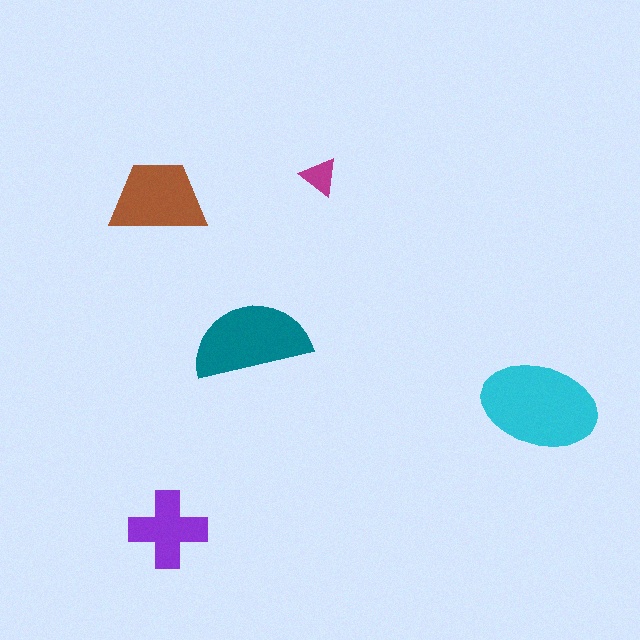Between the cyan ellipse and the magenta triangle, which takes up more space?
The cyan ellipse.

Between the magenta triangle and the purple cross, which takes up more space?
The purple cross.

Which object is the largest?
The cyan ellipse.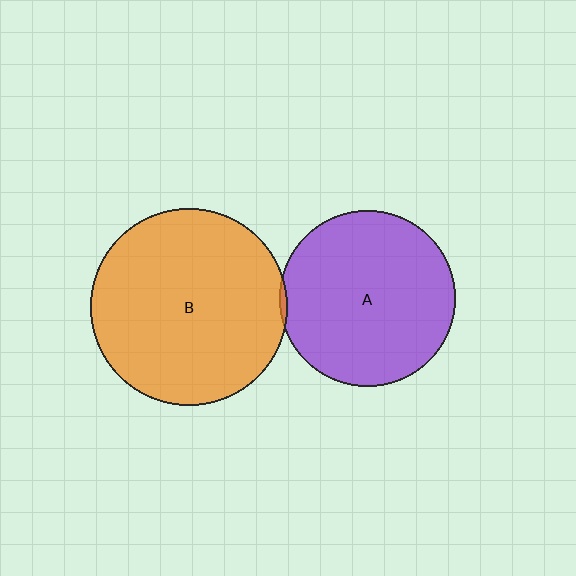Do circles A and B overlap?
Yes.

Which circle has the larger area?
Circle B (orange).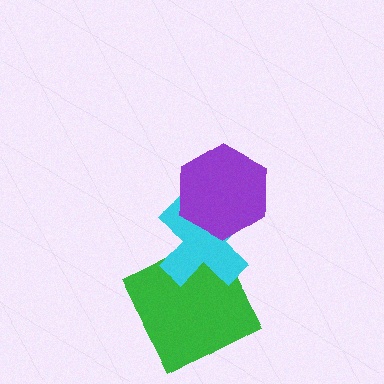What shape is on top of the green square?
The cyan cross is on top of the green square.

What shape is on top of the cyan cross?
The purple hexagon is on top of the cyan cross.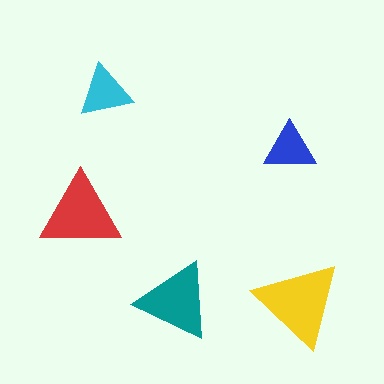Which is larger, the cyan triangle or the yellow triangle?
The yellow one.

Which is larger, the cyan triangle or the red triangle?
The red one.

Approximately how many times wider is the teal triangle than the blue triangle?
About 1.5 times wider.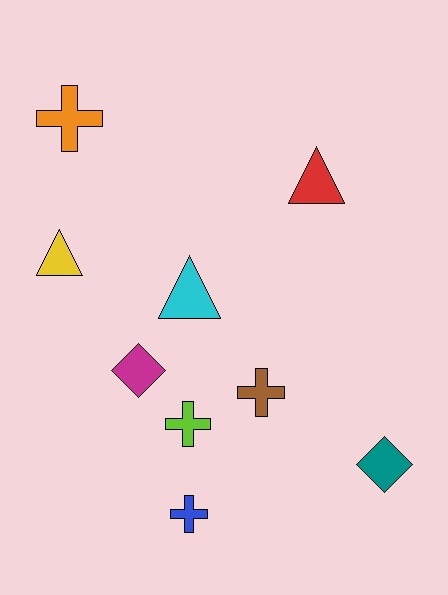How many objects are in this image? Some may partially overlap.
There are 9 objects.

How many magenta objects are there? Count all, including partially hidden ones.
There is 1 magenta object.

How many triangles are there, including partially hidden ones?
There are 3 triangles.